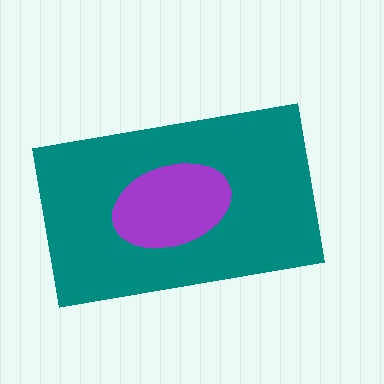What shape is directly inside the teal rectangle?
The purple ellipse.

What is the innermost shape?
The purple ellipse.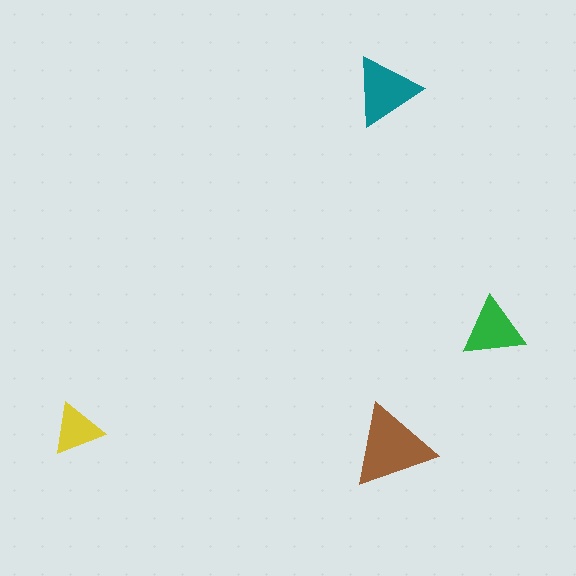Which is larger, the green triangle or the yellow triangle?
The green one.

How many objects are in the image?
There are 4 objects in the image.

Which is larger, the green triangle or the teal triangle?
The teal one.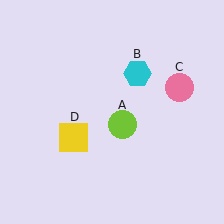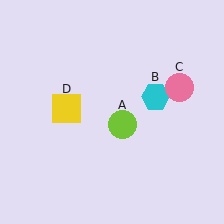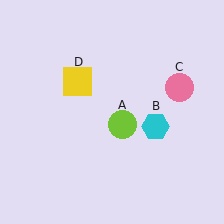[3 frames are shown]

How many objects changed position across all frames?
2 objects changed position: cyan hexagon (object B), yellow square (object D).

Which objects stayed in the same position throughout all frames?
Lime circle (object A) and pink circle (object C) remained stationary.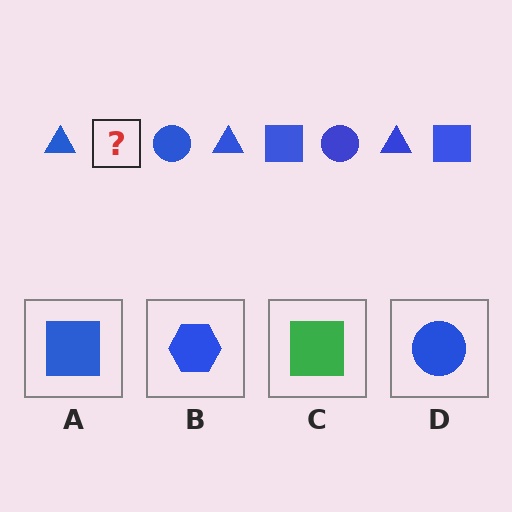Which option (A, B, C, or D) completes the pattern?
A.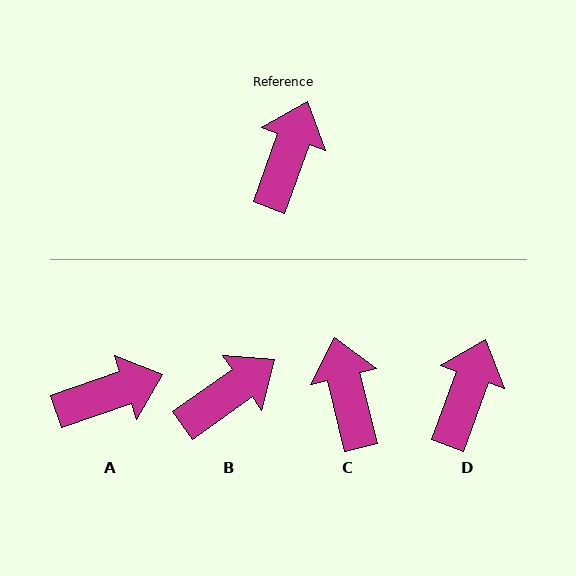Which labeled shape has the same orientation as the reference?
D.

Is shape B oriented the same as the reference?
No, it is off by about 34 degrees.